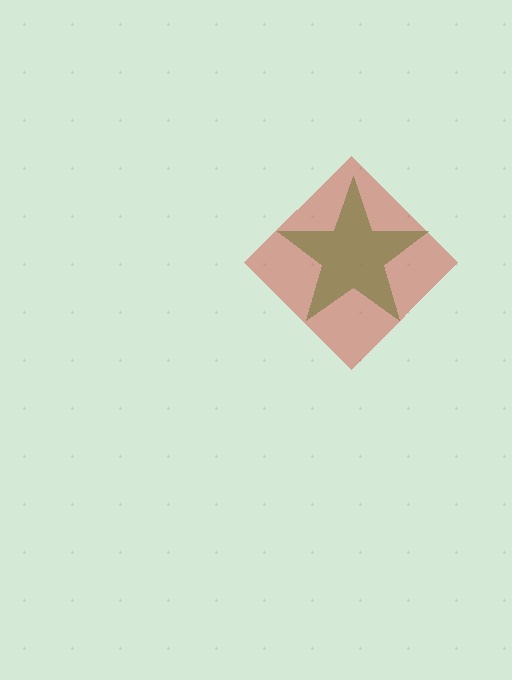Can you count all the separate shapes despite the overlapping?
Yes, there are 2 separate shapes.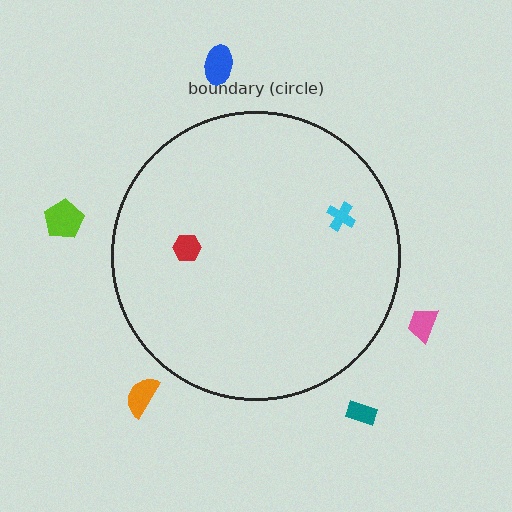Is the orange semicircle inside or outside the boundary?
Outside.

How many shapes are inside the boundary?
2 inside, 5 outside.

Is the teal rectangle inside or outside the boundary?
Outside.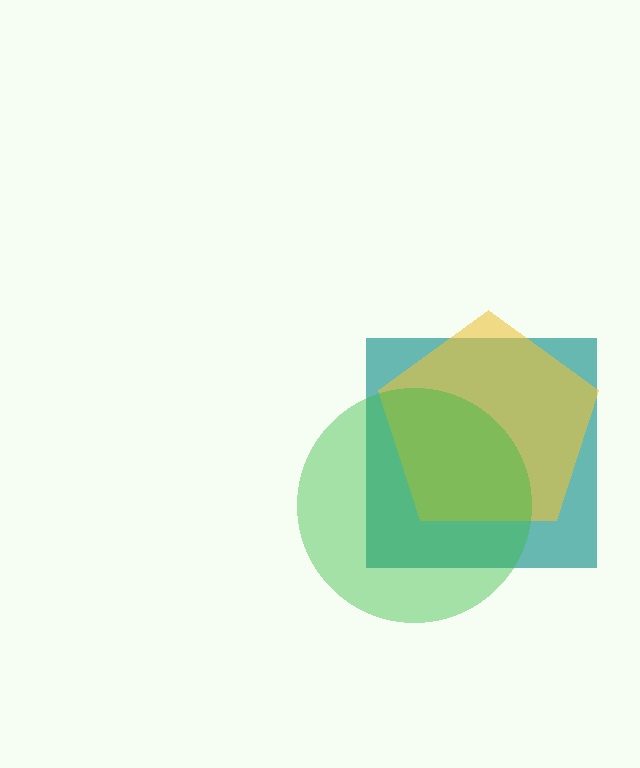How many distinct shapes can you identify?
There are 3 distinct shapes: a teal square, a yellow pentagon, a green circle.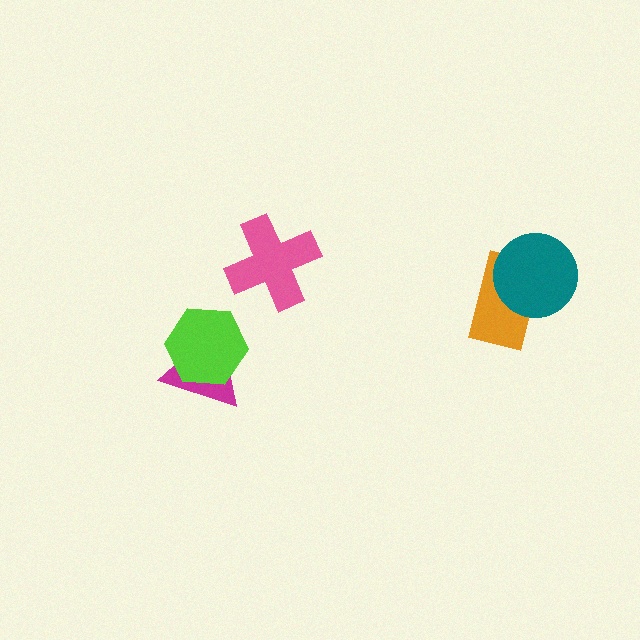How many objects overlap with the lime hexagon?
1 object overlaps with the lime hexagon.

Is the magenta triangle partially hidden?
Yes, it is partially covered by another shape.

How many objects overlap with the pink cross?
0 objects overlap with the pink cross.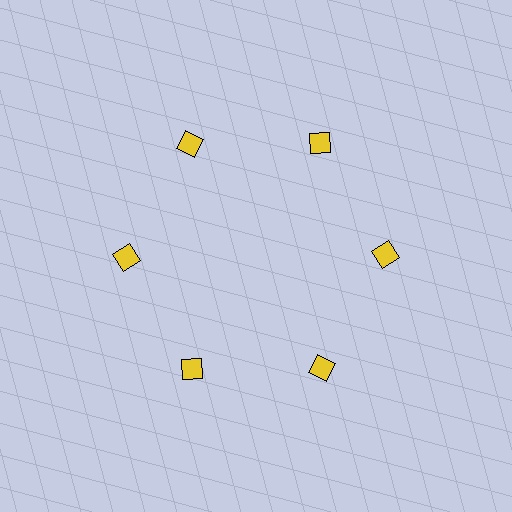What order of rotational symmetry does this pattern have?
This pattern has 6-fold rotational symmetry.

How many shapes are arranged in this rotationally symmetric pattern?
There are 6 shapes, arranged in 6 groups of 1.